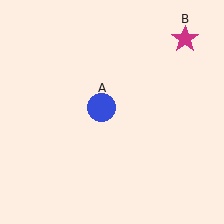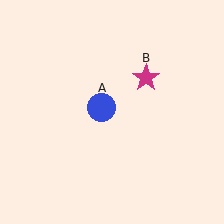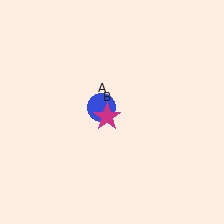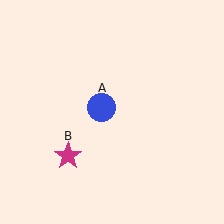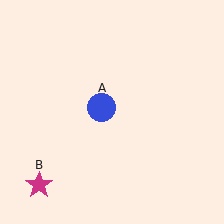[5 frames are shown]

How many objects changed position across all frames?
1 object changed position: magenta star (object B).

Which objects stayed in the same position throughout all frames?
Blue circle (object A) remained stationary.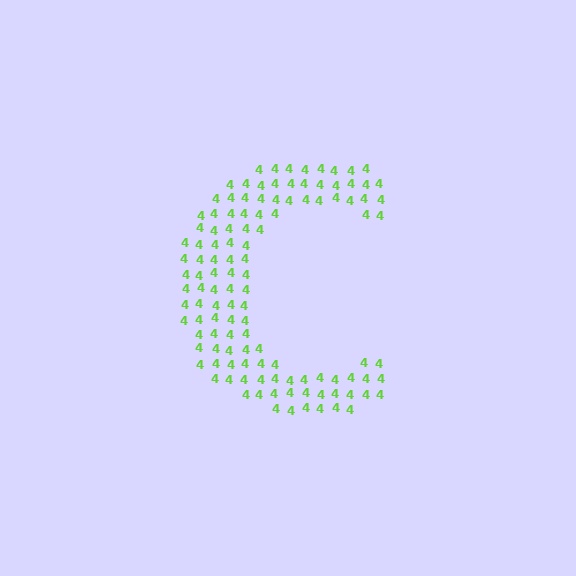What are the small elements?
The small elements are digit 4's.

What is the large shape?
The large shape is the letter C.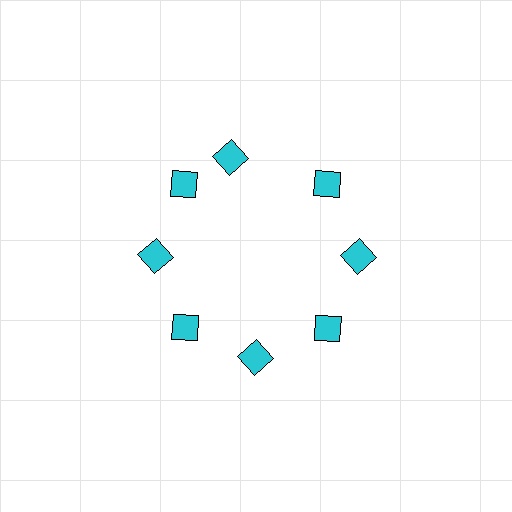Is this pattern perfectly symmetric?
No. The 8 cyan squares are arranged in a ring, but one element near the 12 o'clock position is rotated out of alignment along the ring, breaking the 8-fold rotational symmetry.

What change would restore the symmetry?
The symmetry would be restored by rotating it back into even spacing with its neighbors so that all 8 squares sit at equal angles and equal distance from the center.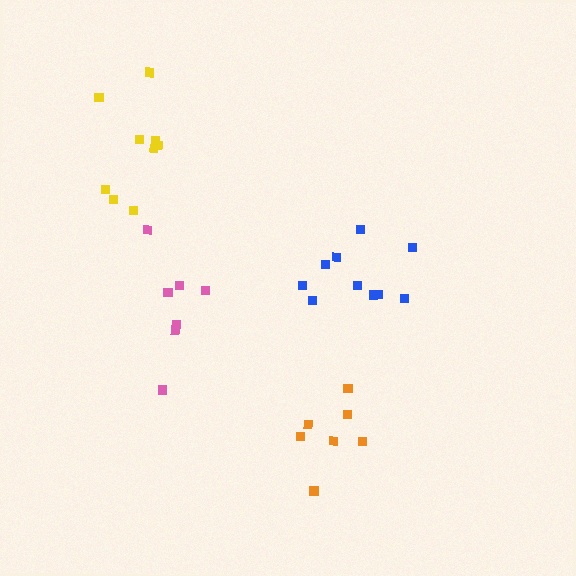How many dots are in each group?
Group 1: 7 dots, Group 2: 7 dots, Group 3: 10 dots, Group 4: 9 dots (33 total).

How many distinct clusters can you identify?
There are 4 distinct clusters.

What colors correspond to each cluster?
The clusters are colored: pink, orange, blue, yellow.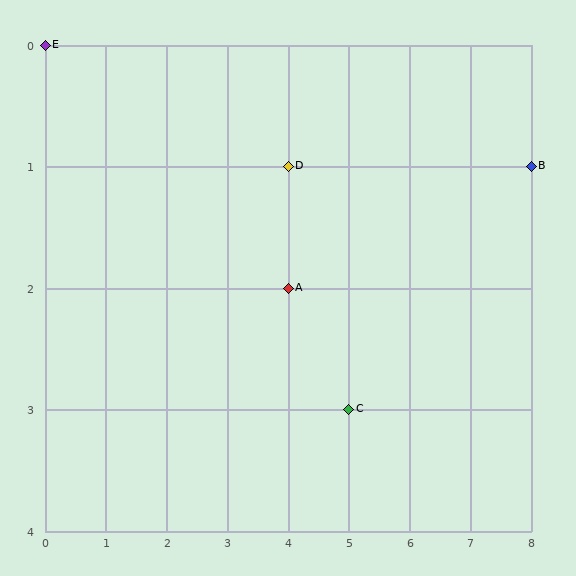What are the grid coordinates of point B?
Point B is at grid coordinates (8, 1).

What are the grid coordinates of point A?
Point A is at grid coordinates (4, 2).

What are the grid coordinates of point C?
Point C is at grid coordinates (5, 3).